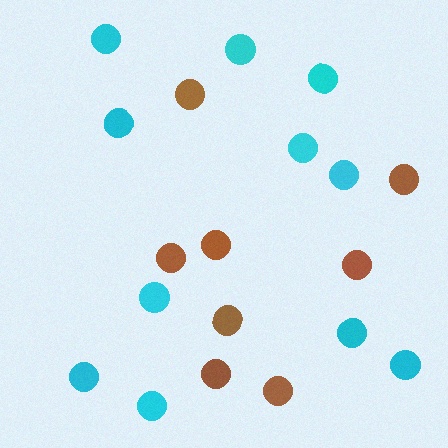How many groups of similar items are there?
There are 2 groups: one group of cyan circles (11) and one group of brown circles (8).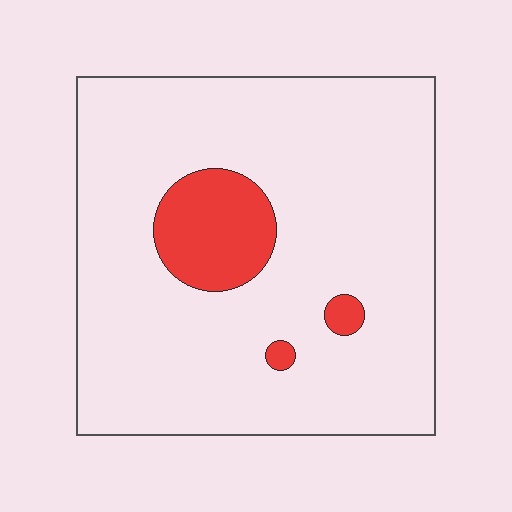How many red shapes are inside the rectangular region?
3.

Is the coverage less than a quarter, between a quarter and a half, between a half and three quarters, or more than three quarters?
Less than a quarter.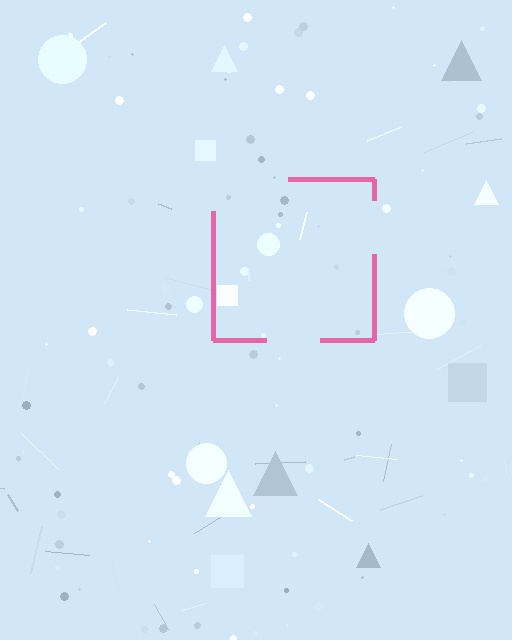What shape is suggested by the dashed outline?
The dashed outline suggests a square.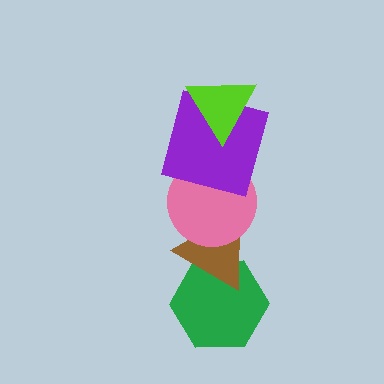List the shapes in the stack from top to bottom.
From top to bottom: the lime triangle, the purple square, the pink circle, the brown triangle, the green hexagon.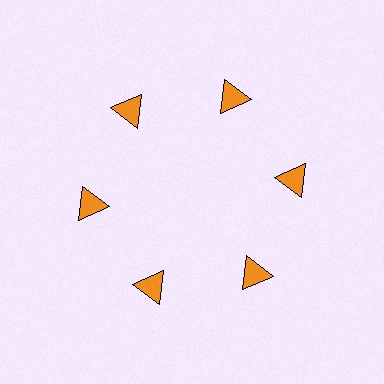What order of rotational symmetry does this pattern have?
This pattern has 6-fold rotational symmetry.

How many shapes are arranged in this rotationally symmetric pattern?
There are 6 shapes, arranged in 6 groups of 1.